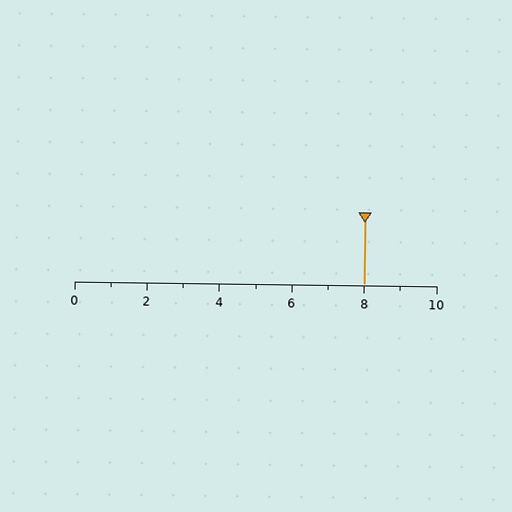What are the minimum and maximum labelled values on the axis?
The axis runs from 0 to 10.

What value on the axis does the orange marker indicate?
The marker indicates approximately 8.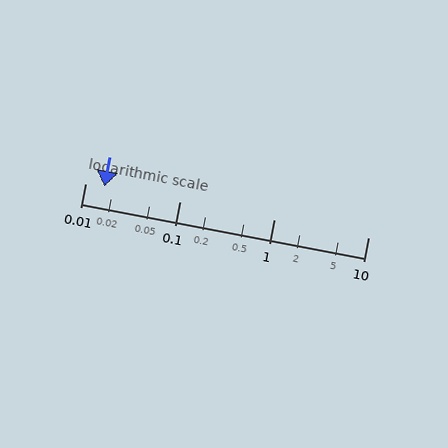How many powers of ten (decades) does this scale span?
The scale spans 3 decades, from 0.01 to 10.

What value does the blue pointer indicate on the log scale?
The pointer indicates approximately 0.016.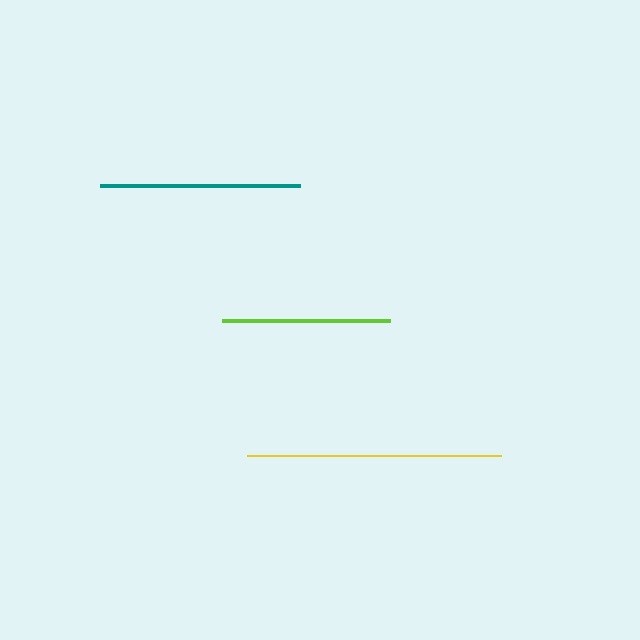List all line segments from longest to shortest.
From longest to shortest: yellow, teal, lime.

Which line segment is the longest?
The yellow line is the longest at approximately 254 pixels.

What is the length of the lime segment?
The lime segment is approximately 168 pixels long.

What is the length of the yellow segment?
The yellow segment is approximately 254 pixels long.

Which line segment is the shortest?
The lime line is the shortest at approximately 168 pixels.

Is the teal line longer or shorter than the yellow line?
The yellow line is longer than the teal line.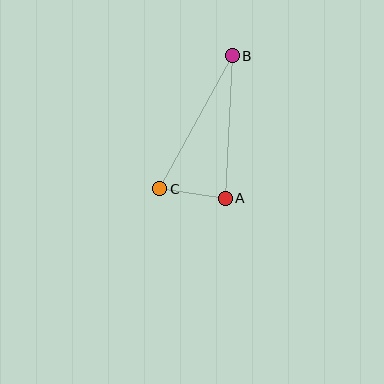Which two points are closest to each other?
Points A and C are closest to each other.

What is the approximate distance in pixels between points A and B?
The distance between A and B is approximately 143 pixels.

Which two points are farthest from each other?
Points B and C are farthest from each other.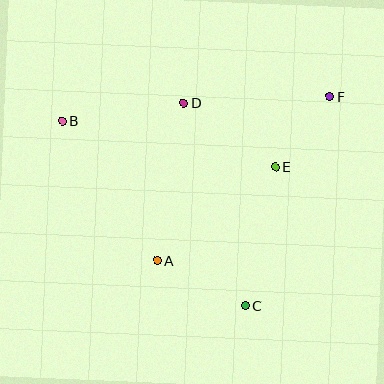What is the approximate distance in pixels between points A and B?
The distance between A and B is approximately 169 pixels.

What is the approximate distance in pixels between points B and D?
The distance between B and D is approximately 122 pixels.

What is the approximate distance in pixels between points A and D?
The distance between A and D is approximately 159 pixels.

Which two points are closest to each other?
Points E and F are closest to each other.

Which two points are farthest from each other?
Points B and F are farthest from each other.